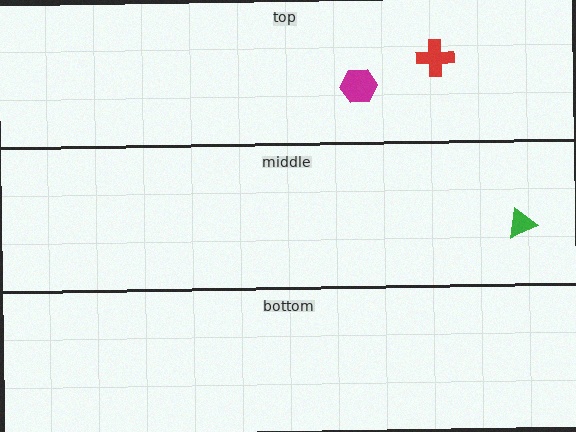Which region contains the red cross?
The top region.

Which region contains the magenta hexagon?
The top region.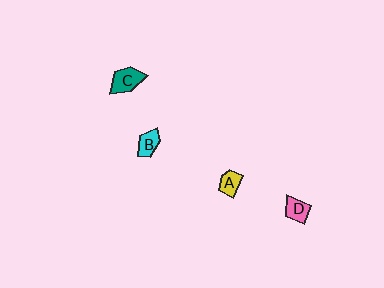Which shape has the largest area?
Shape C (teal).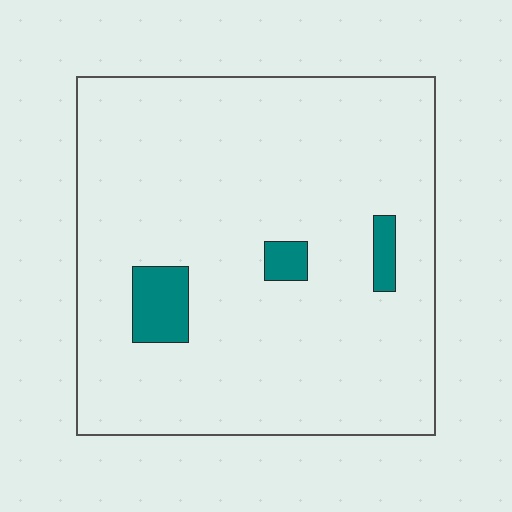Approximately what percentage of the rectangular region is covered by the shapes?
Approximately 5%.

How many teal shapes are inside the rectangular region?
3.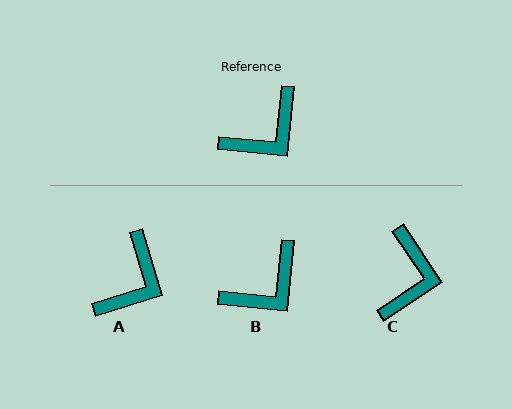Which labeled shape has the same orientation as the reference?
B.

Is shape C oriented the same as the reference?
No, it is off by about 39 degrees.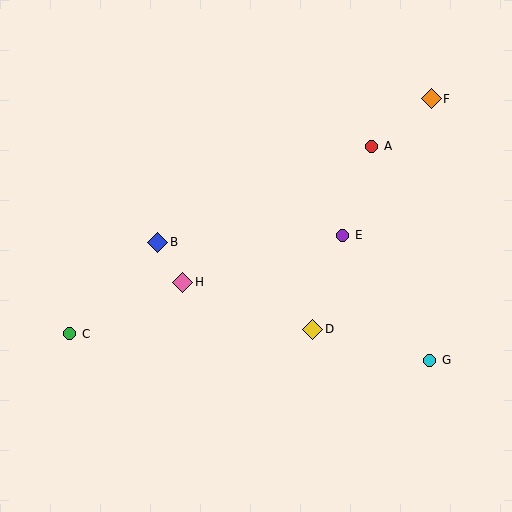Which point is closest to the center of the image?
Point H at (183, 282) is closest to the center.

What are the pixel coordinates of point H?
Point H is at (183, 282).